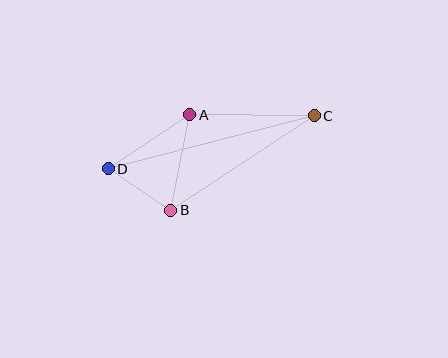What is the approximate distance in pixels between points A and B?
The distance between A and B is approximately 97 pixels.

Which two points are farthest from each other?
Points C and D are farthest from each other.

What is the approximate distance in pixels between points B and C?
The distance between B and C is approximately 172 pixels.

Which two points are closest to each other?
Points B and D are closest to each other.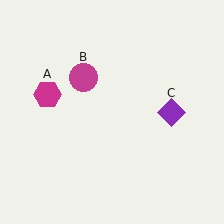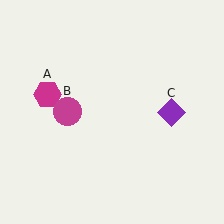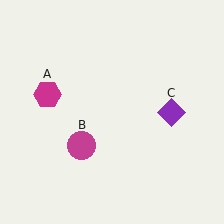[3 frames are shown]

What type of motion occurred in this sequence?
The magenta circle (object B) rotated counterclockwise around the center of the scene.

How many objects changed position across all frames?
1 object changed position: magenta circle (object B).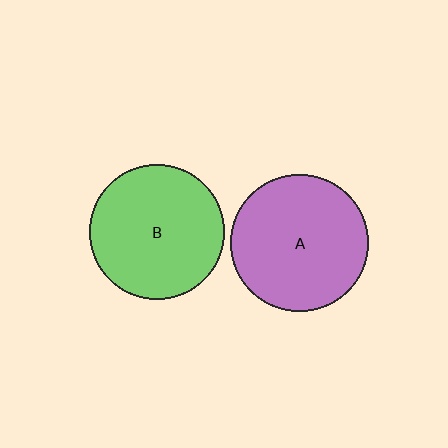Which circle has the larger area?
Circle A (purple).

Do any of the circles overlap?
No, none of the circles overlap.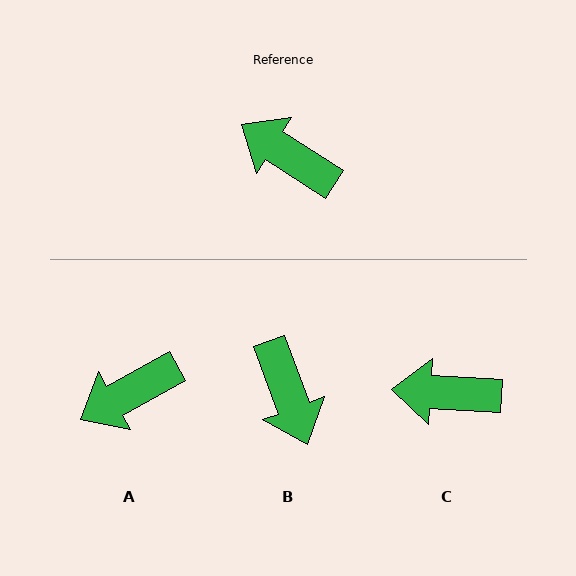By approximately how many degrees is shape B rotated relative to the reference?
Approximately 143 degrees counter-clockwise.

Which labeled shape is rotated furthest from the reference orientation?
B, about 143 degrees away.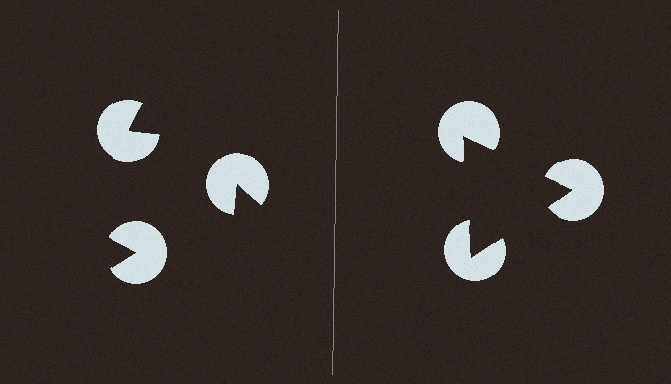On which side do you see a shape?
An illusory triangle appears on the right side. On the left side the wedge cuts are rotated, so no coherent shape forms.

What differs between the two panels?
The pac-man discs are positioned identically on both sides; only the wedge orientations differ. On the right they align to a triangle; on the left they are misaligned.